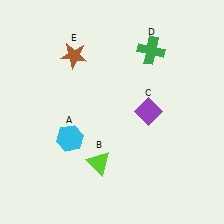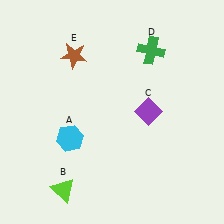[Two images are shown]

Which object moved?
The lime triangle (B) moved left.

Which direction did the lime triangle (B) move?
The lime triangle (B) moved left.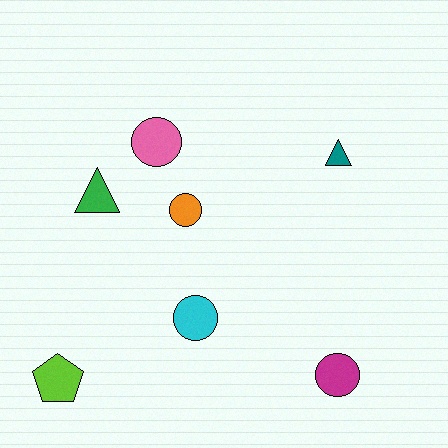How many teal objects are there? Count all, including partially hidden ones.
There is 1 teal object.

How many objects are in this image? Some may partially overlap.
There are 7 objects.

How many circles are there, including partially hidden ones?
There are 4 circles.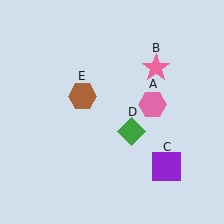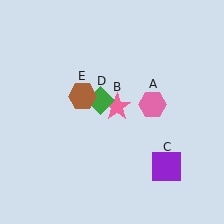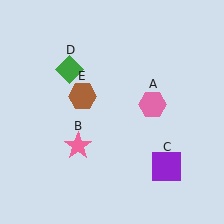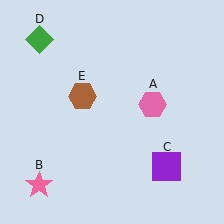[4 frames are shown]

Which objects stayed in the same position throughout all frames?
Pink hexagon (object A) and purple square (object C) and brown hexagon (object E) remained stationary.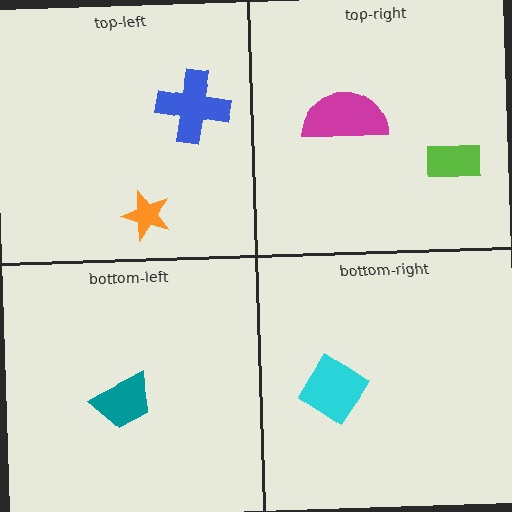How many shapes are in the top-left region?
2.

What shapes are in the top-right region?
The lime rectangle, the magenta semicircle.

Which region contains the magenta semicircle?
The top-right region.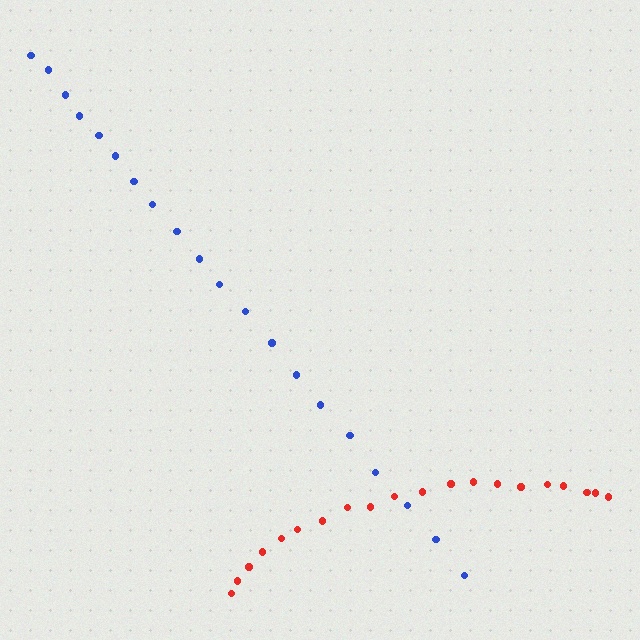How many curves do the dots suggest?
There are 2 distinct paths.